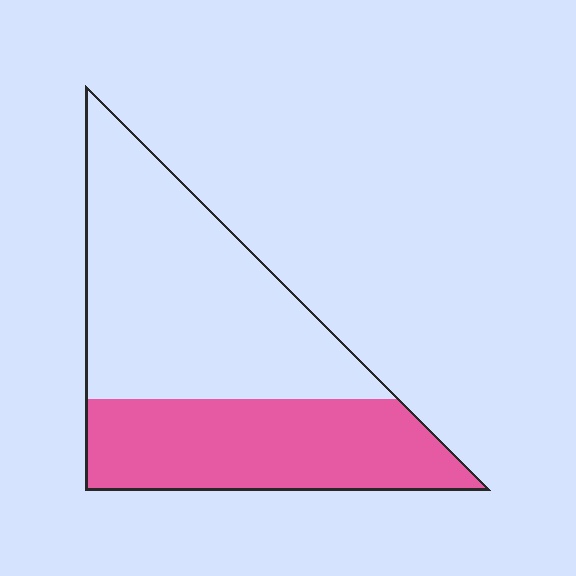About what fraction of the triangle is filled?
About two fifths (2/5).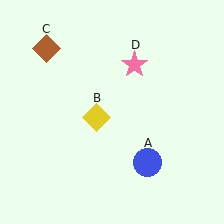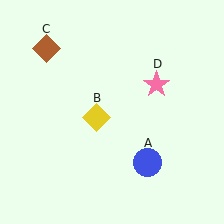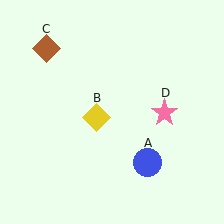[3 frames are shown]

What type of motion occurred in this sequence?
The pink star (object D) rotated clockwise around the center of the scene.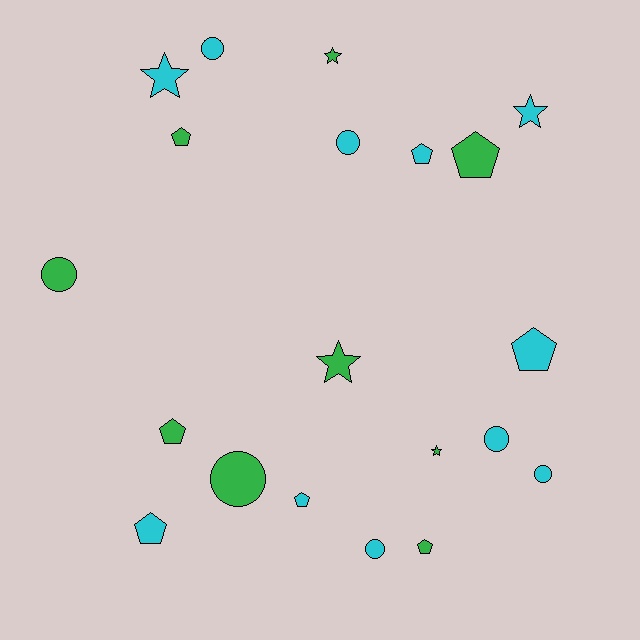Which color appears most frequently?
Cyan, with 11 objects.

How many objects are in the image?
There are 20 objects.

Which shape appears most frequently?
Pentagon, with 8 objects.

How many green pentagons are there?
There are 4 green pentagons.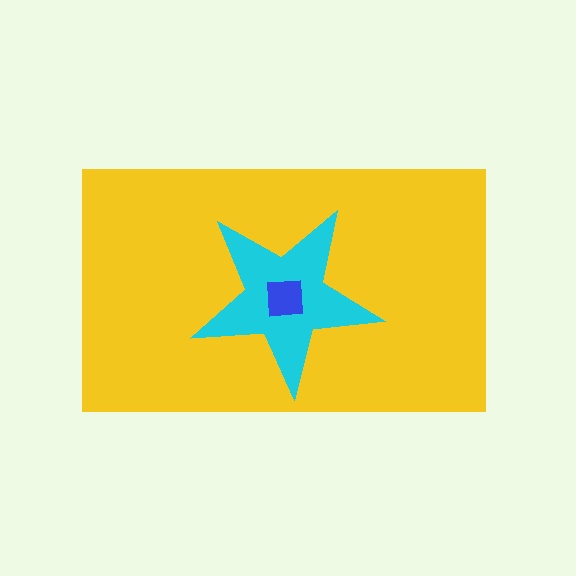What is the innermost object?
The blue square.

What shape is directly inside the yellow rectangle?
The cyan star.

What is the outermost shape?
The yellow rectangle.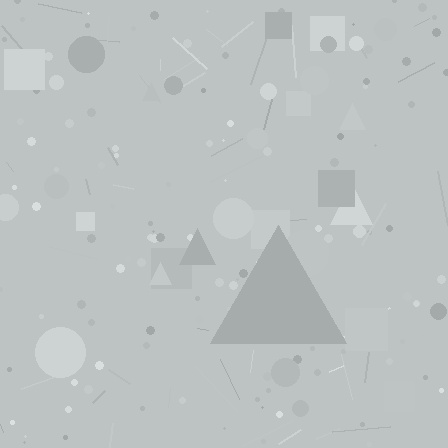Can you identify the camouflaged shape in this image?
The camouflaged shape is a triangle.